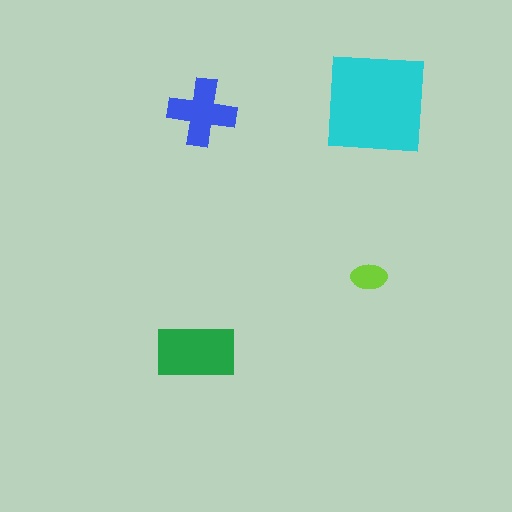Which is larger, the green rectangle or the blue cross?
The green rectangle.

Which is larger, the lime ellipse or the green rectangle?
The green rectangle.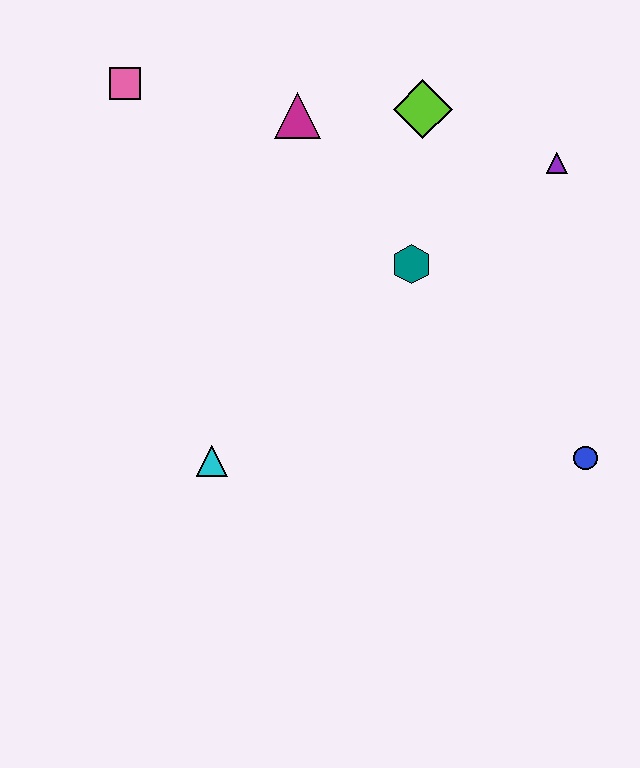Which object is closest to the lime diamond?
The magenta triangle is closest to the lime diamond.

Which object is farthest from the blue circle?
The pink square is farthest from the blue circle.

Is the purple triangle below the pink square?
Yes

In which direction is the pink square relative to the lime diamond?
The pink square is to the left of the lime diamond.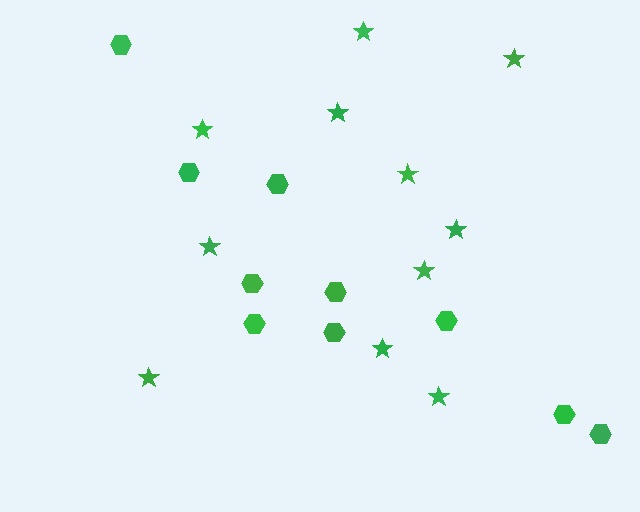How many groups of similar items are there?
There are 2 groups: one group of hexagons (10) and one group of stars (11).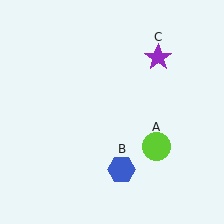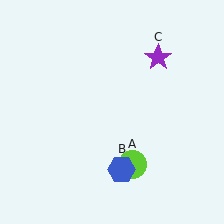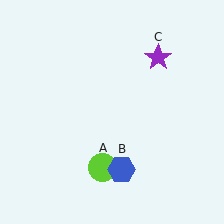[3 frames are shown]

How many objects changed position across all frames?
1 object changed position: lime circle (object A).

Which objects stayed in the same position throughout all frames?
Blue hexagon (object B) and purple star (object C) remained stationary.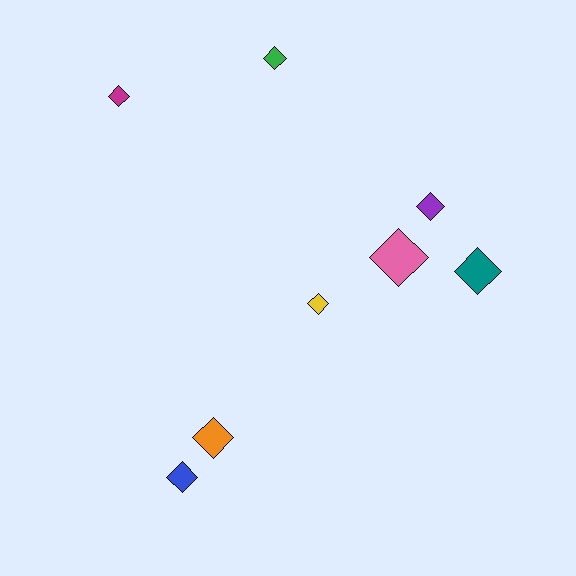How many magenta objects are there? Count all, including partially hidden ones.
There is 1 magenta object.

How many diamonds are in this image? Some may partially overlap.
There are 8 diamonds.